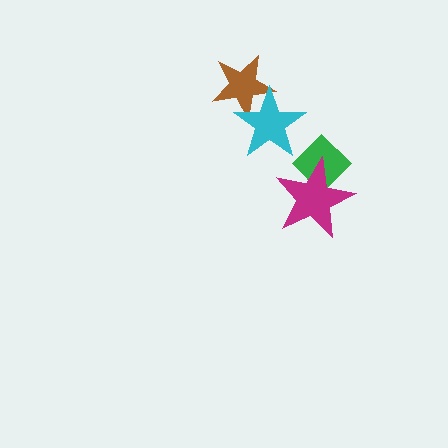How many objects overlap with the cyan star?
1 object overlaps with the cyan star.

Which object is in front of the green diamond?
The magenta star is in front of the green diamond.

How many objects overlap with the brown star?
1 object overlaps with the brown star.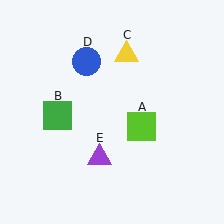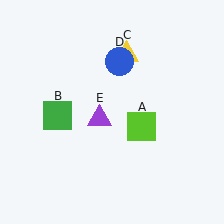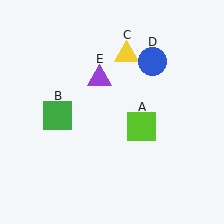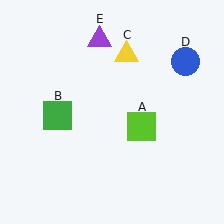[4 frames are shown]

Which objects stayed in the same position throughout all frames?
Lime square (object A) and green square (object B) and yellow triangle (object C) remained stationary.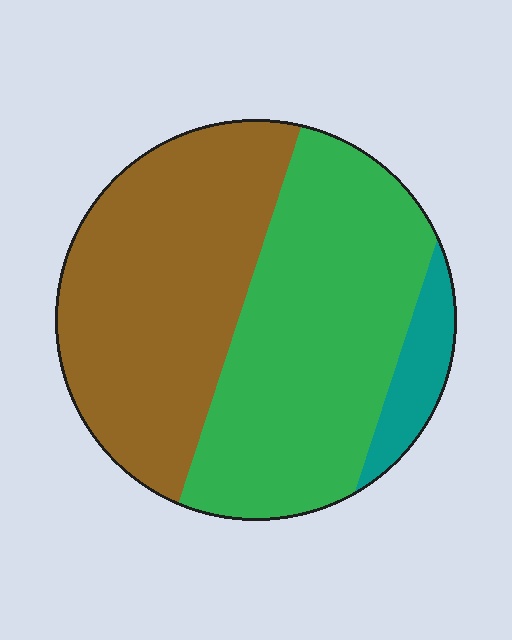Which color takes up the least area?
Teal, at roughly 10%.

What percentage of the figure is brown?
Brown covers about 45% of the figure.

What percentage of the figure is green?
Green covers roughly 45% of the figure.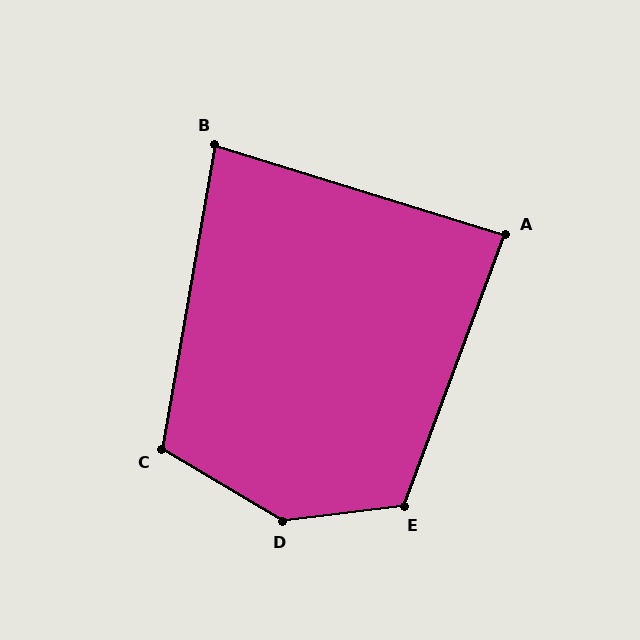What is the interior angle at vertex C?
Approximately 111 degrees (obtuse).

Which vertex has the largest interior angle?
D, at approximately 142 degrees.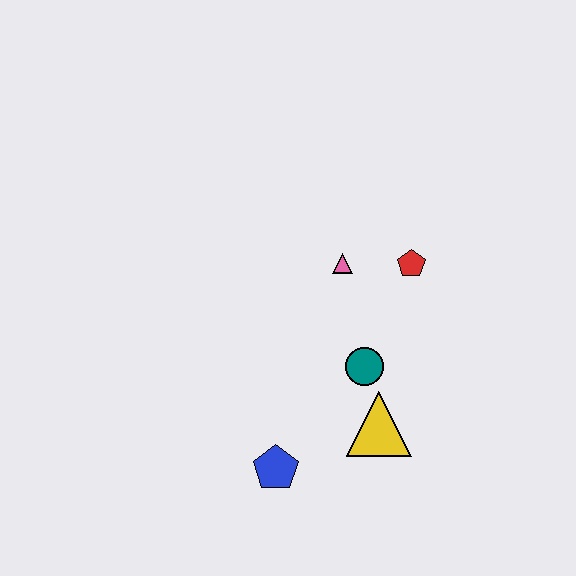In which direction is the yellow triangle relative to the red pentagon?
The yellow triangle is below the red pentagon.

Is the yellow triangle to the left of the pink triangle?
No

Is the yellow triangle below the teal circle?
Yes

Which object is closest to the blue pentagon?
The yellow triangle is closest to the blue pentagon.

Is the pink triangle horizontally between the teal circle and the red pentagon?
No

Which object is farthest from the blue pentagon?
The red pentagon is farthest from the blue pentagon.